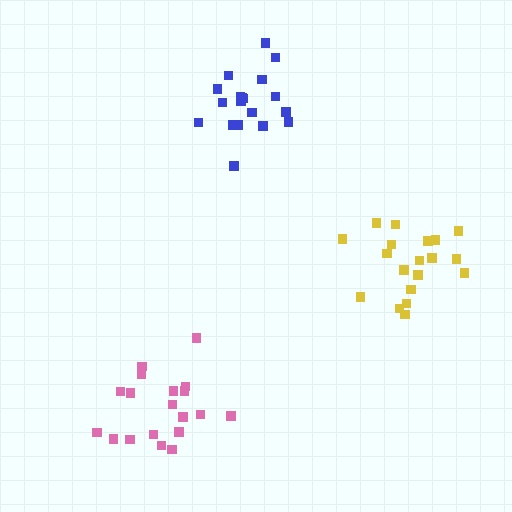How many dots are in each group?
Group 1: 19 dots, Group 2: 19 dots, Group 3: 19 dots (57 total).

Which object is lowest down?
The pink cluster is bottommost.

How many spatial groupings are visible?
There are 3 spatial groupings.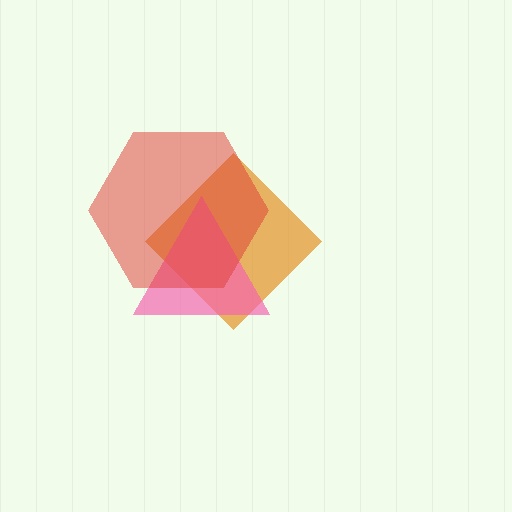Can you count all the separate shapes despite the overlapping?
Yes, there are 3 separate shapes.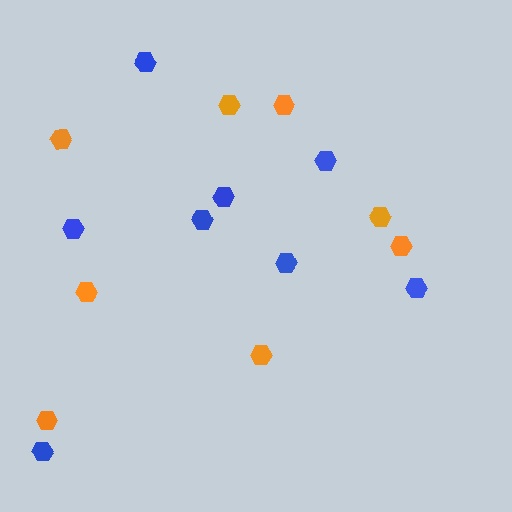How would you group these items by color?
There are 2 groups: one group of orange hexagons (8) and one group of blue hexagons (8).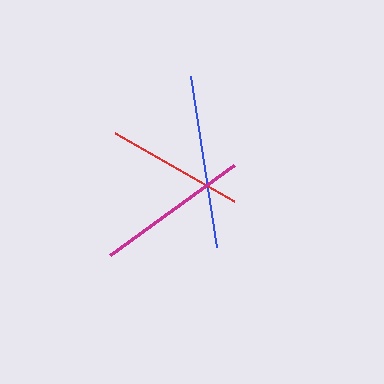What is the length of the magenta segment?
The magenta segment is approximately 153 pixels long.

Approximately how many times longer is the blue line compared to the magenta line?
The blue line is approximately 1.1 times the length of the magenta line.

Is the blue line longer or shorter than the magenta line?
The blue line is longer than the magenta line.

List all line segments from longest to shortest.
From longest to shortest: blue, magenta, red.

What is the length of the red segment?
The red segment is approximately 138 pixels long.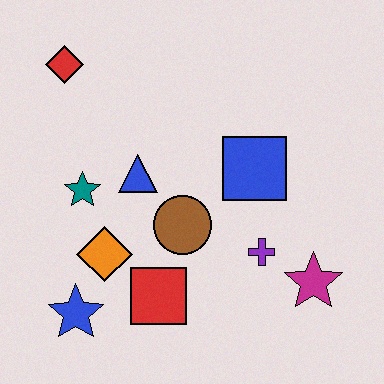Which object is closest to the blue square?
The purple cross is closest to the blue square.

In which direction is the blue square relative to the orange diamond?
The blue square is to the right of the orange diamond.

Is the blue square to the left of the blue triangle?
No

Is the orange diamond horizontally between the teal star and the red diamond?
No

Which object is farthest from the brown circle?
The red diamond is farthest from the brown circle.